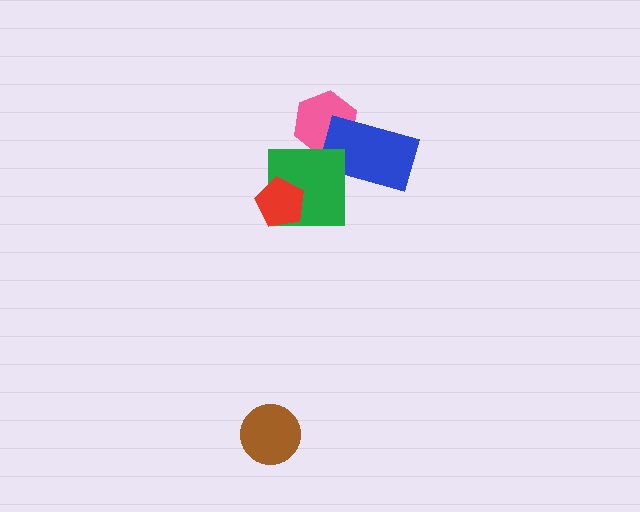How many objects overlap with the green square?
2 objects overlap with the green square.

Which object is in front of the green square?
The red pentagon is in front of the green square.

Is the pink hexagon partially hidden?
Yes, it is partially covered by another shape.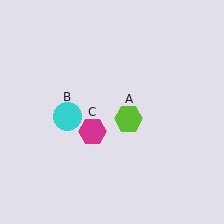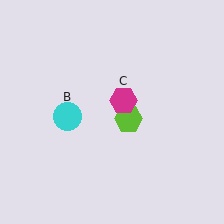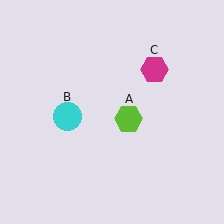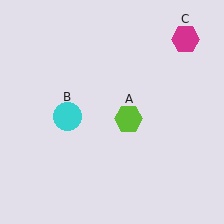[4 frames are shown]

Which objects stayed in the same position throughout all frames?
Lime hexagon (object A) and cyan circle (object B) remained stationary.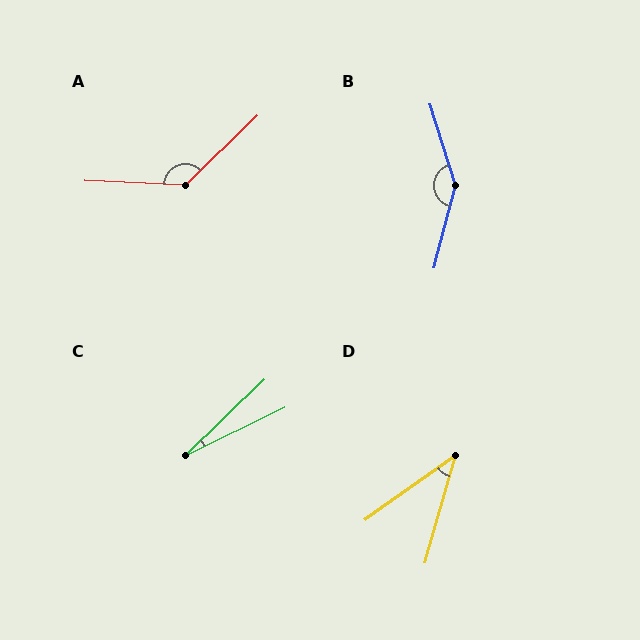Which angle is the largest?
B, at approximately 148 degrees.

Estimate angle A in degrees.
Approximately 133 degrees.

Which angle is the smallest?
C, at approximately 18 degrees.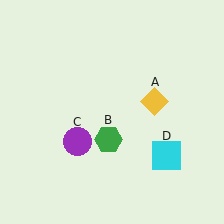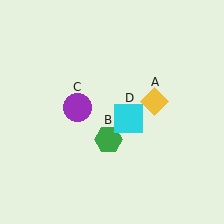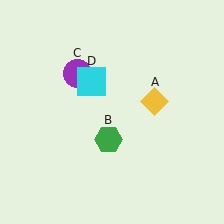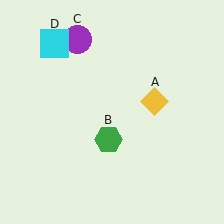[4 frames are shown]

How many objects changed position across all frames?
2 objects changed position: purple circle (object C), cyan square (object D).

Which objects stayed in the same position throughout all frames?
Yellow diamond (object A) and green hexagon (object B) remained stationary.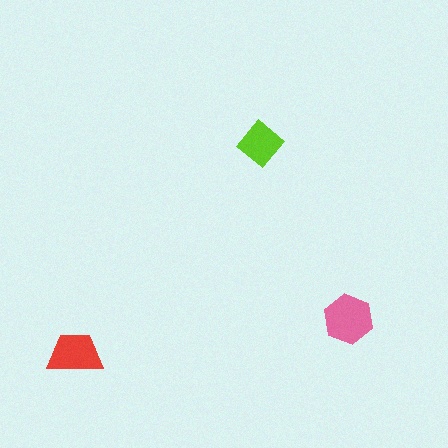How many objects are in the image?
There are 3 objects in the image.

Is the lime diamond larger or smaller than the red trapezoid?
Smaller.